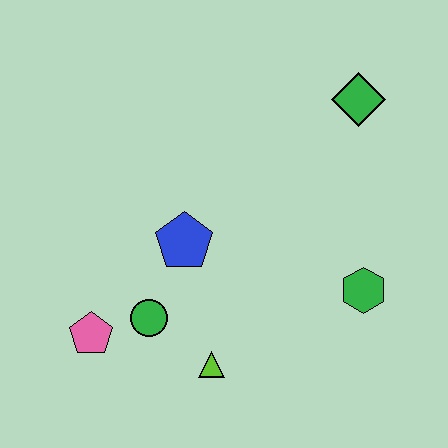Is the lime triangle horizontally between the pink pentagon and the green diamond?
Yes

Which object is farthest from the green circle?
The green diamond is farthest from the green circle.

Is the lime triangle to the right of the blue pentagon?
Yes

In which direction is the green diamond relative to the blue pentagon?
The green diamond is to the right of the blue pentagon.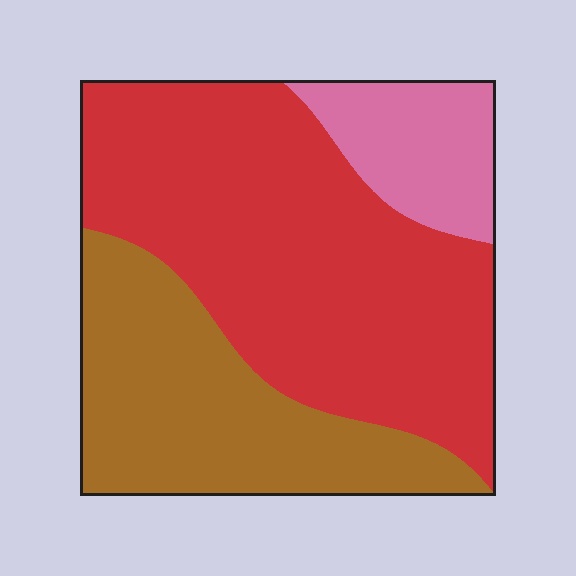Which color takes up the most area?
Red, at roughly 55%.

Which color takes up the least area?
Pink, at roughly 15%.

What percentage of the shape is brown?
Brown covers 31% of the shape.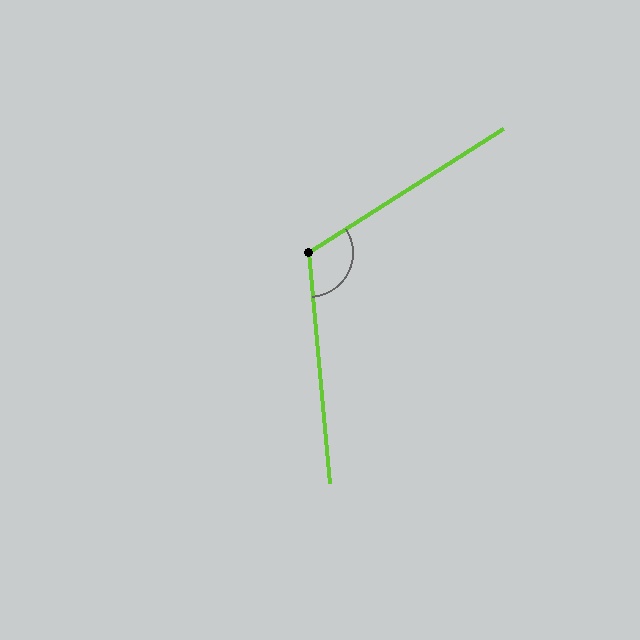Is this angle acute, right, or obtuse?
It is obtuse.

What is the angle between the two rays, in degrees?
Approximately 117 degrees.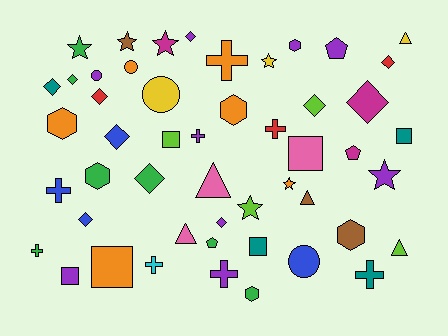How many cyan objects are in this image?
There is 1 cyan object.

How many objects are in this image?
There are 50 objects.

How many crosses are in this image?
There are 8 crosses.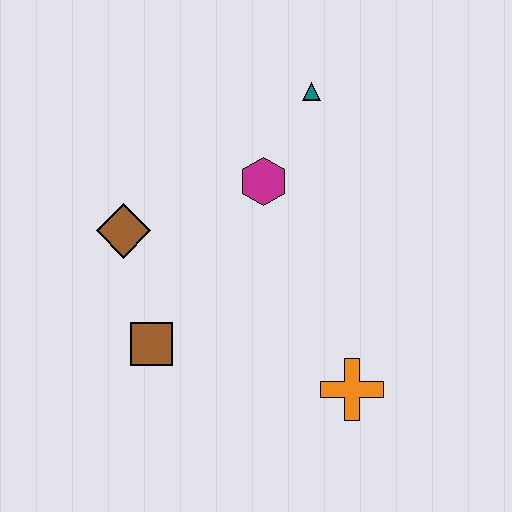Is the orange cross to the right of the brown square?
Yes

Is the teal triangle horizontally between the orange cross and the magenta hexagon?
Yes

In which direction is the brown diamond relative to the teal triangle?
The brown diamond is to the left of the teal triangle.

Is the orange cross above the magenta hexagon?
No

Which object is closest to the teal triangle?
The magenta hexagon is closest to the teal triangle.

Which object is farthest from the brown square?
The teal triangle is farthest from the brown square.